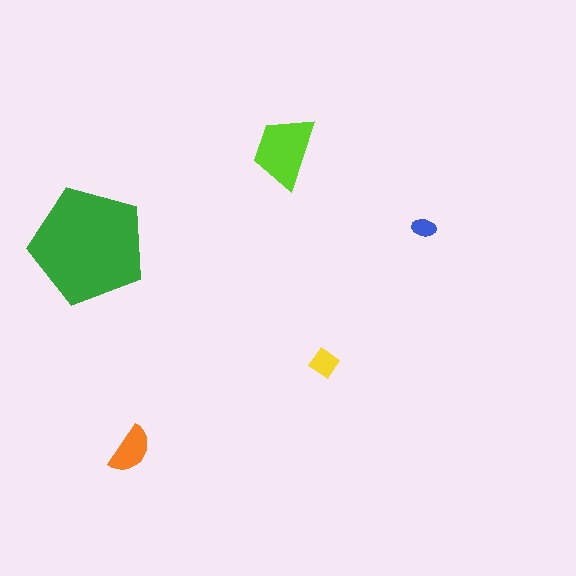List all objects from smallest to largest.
The blue ellipse, the yellow diamond, the orange semicircle, the lime trapezoid, the green pentagon.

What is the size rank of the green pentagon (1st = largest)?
1st.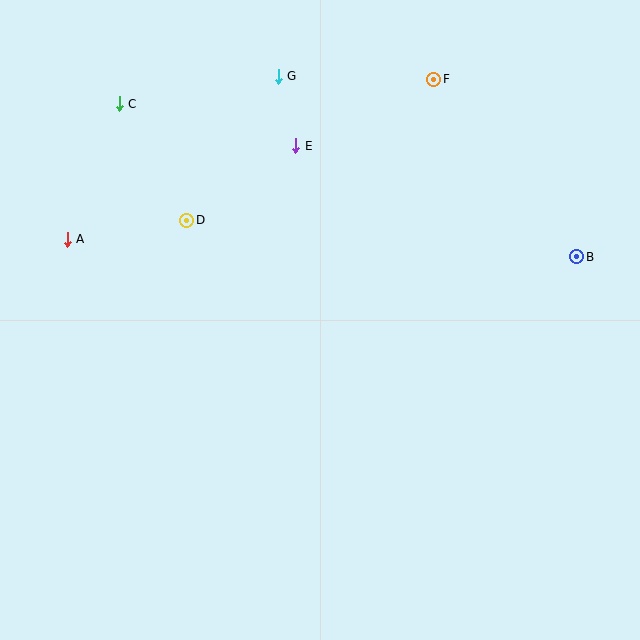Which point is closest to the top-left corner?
Point C is closest to the top-left corner.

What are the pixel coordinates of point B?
Point B is at (577, 257).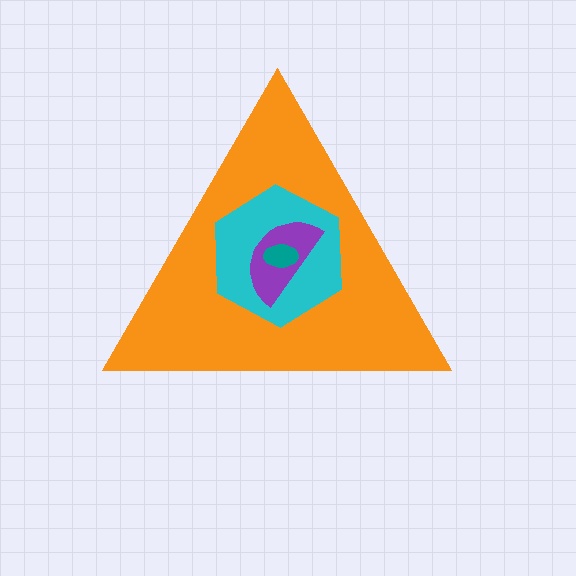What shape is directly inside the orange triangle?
The cyan hexagon.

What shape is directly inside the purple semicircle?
The teal ellipse.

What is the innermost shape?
The teal ellipse.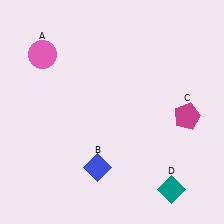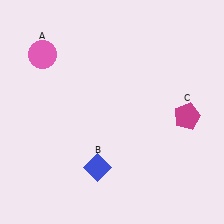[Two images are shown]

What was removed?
The teal diamond (D) was removed in Image 2.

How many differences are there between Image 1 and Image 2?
There is 1 difference between the two images.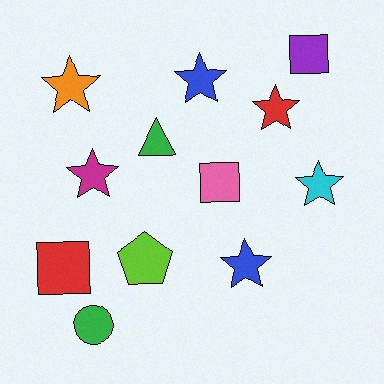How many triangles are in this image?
There is 1 triangle.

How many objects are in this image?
There are 12 objects.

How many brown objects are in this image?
There are no brown objects.